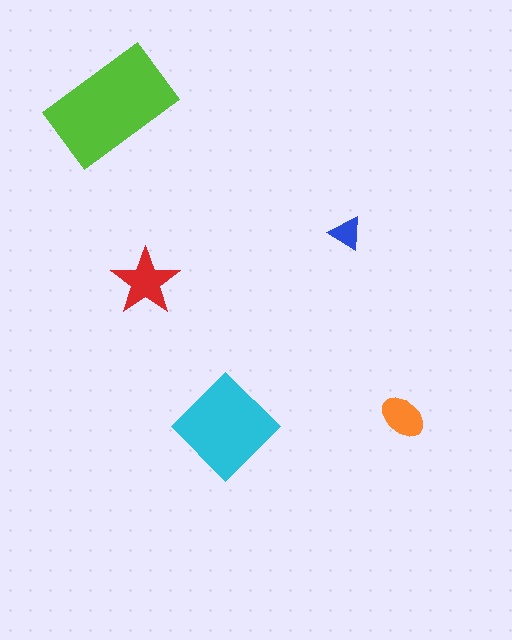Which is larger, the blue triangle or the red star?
The red star.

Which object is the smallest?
The blue triangle.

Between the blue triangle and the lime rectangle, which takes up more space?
The lime rectangle.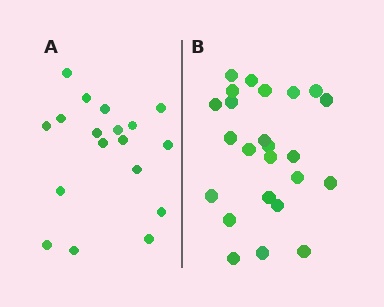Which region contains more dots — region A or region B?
Region B (the right region) has more dots.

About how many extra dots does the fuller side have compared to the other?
Region B has about 6 more dots than region A.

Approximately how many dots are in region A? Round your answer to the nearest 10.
About 20 dots. (The exact count is 18, which rounds to 20.)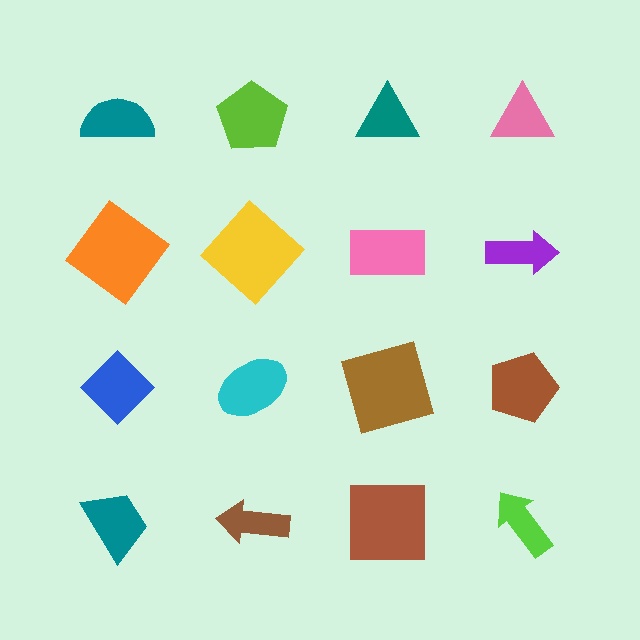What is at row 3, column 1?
A blue diamond.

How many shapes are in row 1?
4 shapes.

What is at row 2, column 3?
A pink rectangle.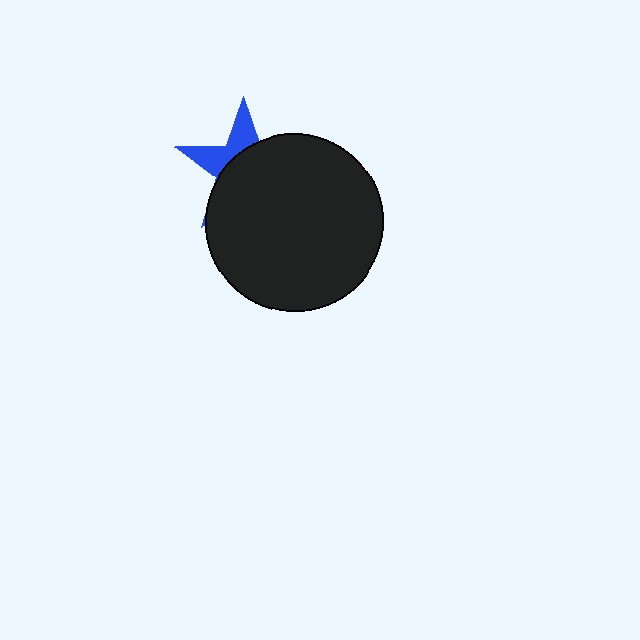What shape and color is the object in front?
The object in front is a black circle.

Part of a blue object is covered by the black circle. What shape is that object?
It is a star.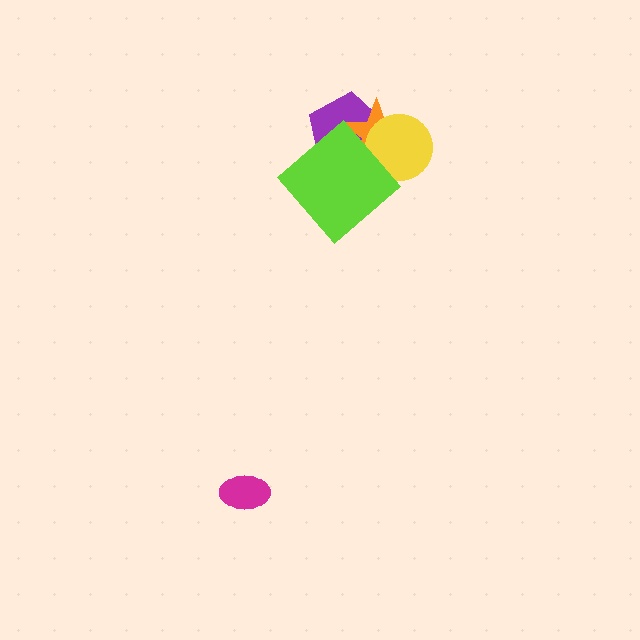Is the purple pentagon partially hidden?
Yes, it is partially covered by another shape.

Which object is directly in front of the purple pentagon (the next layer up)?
The orange star is directly in front of the purple pentagon.